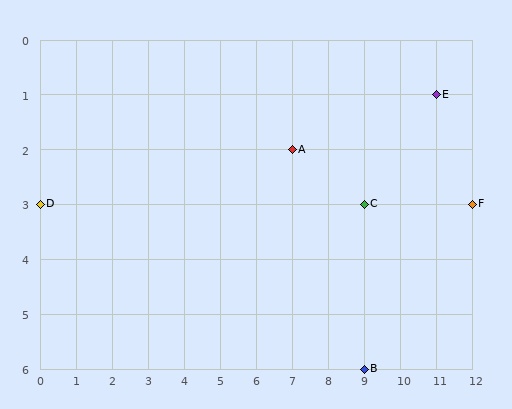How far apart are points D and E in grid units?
Points D and E are 11 columns and 2 rows apart (about 11.2 grid units diagonally).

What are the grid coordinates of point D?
Point D is at grid coordinates (0, 3).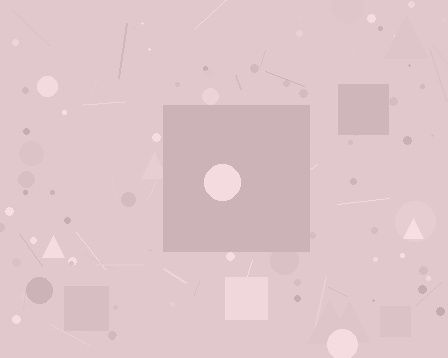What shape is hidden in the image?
A square is hidden in the image.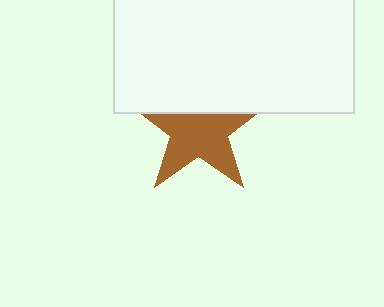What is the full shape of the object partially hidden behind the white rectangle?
The partially hidden object is a brown star.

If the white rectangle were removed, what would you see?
You would see the complete brown star.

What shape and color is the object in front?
The object in front is a white rectangle.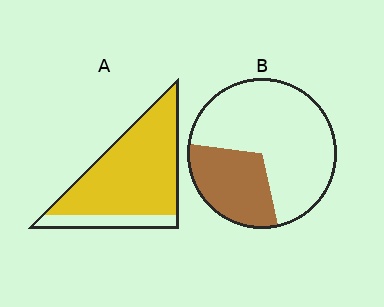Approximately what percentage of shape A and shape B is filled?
A is approximately 80% and B is approximately 30%.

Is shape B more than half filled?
No.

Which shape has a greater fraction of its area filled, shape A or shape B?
Shape A.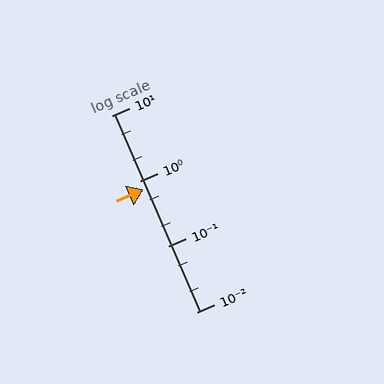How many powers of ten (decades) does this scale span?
The scale spans 3 decades, from 0.01 to 10.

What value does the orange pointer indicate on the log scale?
The pointer indicates approximately 0.75.